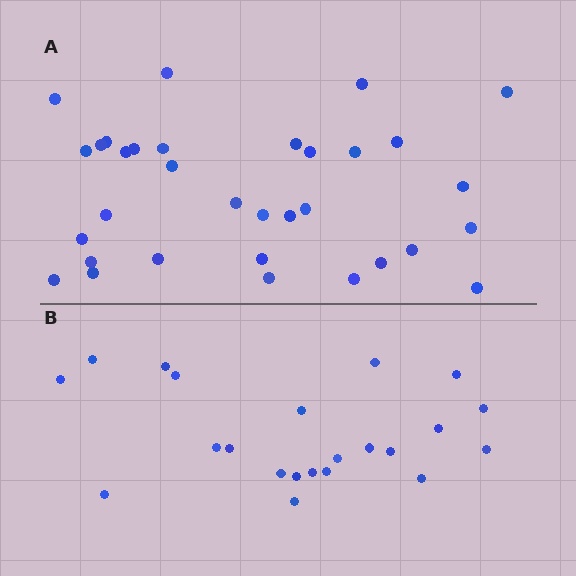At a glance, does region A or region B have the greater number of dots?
Region A (the top region) has more dots.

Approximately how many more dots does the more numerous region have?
Region A has roughly 12 or so more dots than region B.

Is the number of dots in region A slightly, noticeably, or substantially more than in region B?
Region A has substantially more. The ratio is roughly 1.5 to 1.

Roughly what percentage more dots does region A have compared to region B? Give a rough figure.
About 50% more.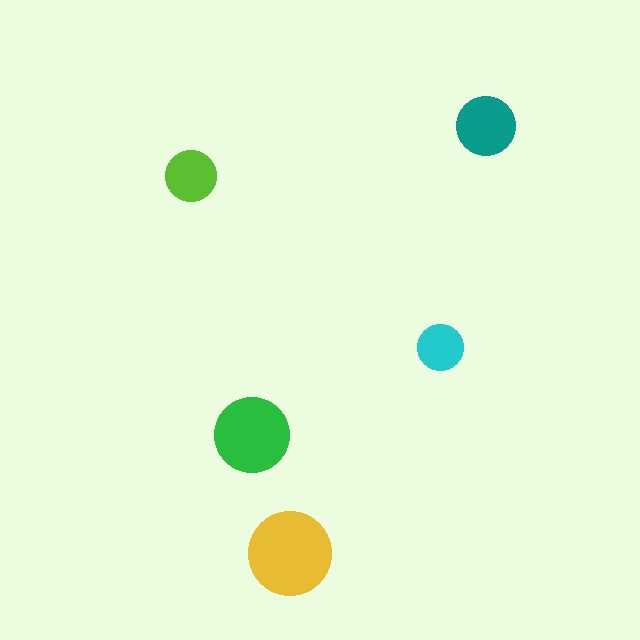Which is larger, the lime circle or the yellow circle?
The yellow one.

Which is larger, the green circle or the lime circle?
The green one.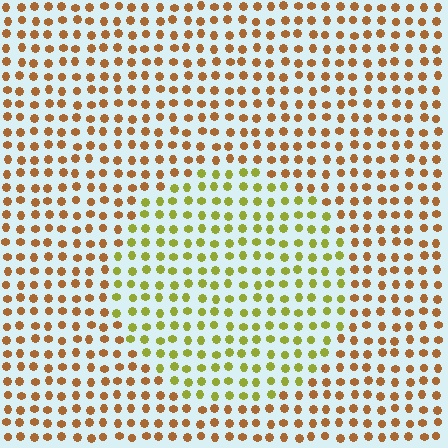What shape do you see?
I see a circle.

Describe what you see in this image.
The image is filled with small brown elements in a uniform arrangement. A circle-shaped region is visible where the elements are tinted to a slightly different hue, forming a subtle color boundary.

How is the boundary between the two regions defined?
The boundary is defined purely by a slight shift in hue (about 45 degrees). Spacing, size, and orientation are identical on both sides.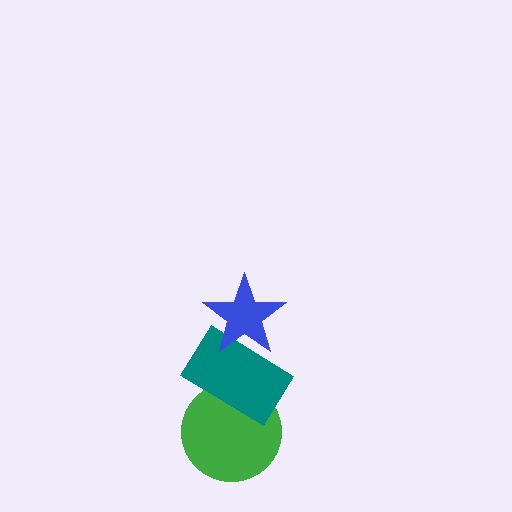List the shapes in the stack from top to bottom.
From top to bottom: the blue star, the teal rectangle, the green circle.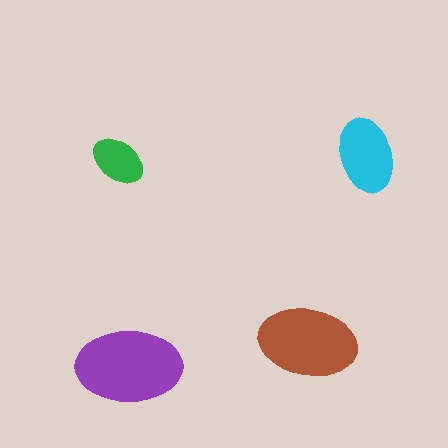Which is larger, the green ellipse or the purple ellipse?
The purple one.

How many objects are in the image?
There are 4 objects in the image.